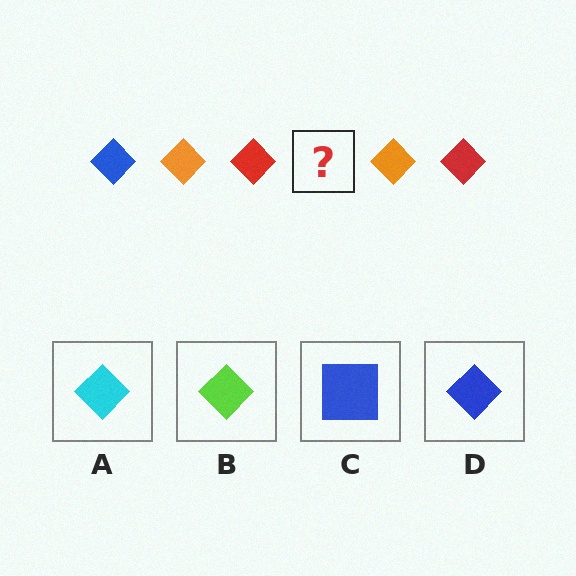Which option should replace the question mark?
Option D.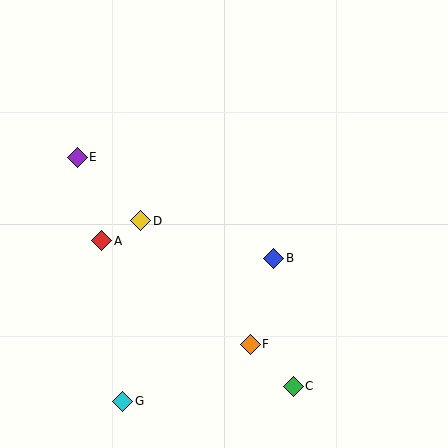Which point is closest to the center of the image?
Point B at (274, 258) is closest to the center.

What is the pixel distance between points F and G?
The distance between F and G is 139 pixels.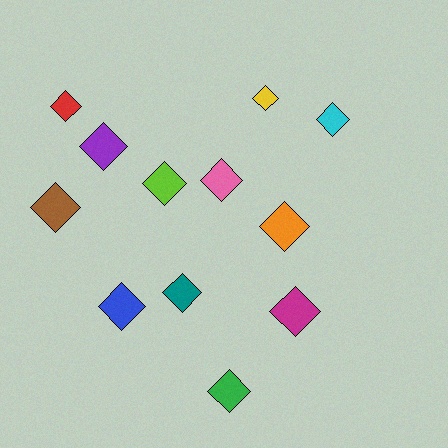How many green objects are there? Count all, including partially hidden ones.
There is 1 green object.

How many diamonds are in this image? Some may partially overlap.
There are 12 diamonds.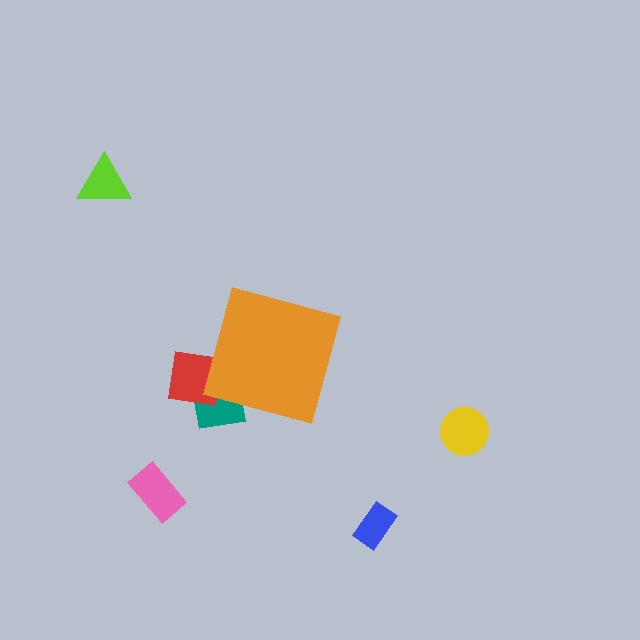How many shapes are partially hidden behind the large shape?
2 shapes are partially hidden.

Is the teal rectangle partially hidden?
Yes, the teal rectangle is partially hidden behind the orange diamond.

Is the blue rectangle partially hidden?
No, the blue rectangle is fully visible.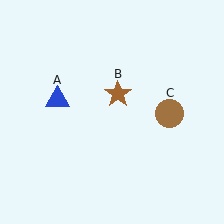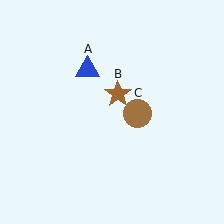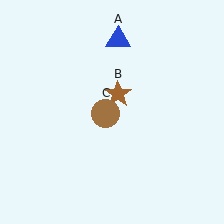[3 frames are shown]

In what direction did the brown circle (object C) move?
The brown circle (object C) moved left.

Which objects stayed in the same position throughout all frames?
Brown star (object B) remained stationary.